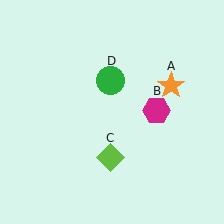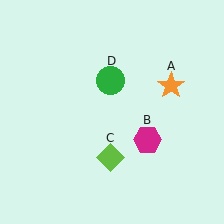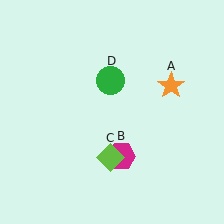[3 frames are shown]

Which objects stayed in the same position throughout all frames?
Orange star (object A) and lime diamond (object C) and green circle (object D) remained stationary.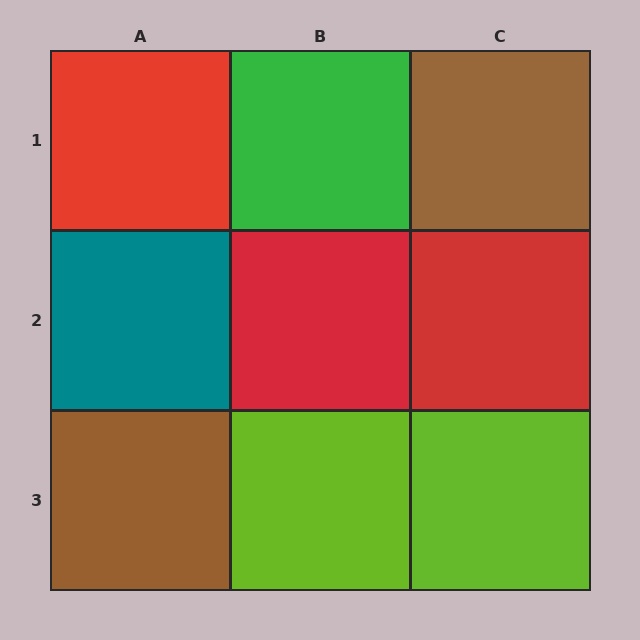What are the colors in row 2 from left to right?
Teal, red, red.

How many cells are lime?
2 cells are lime.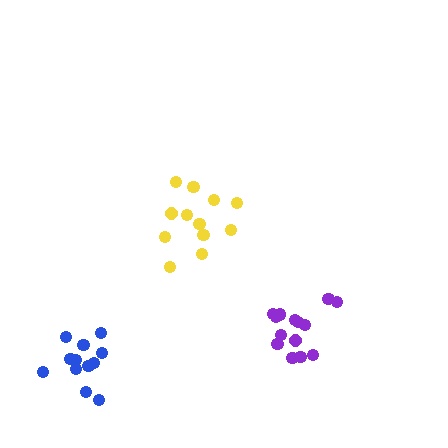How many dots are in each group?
Group 1: 14 dots, Group 2: 12 dots, Group 3: 12 dots (38 total).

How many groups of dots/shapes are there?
There are 3 groups.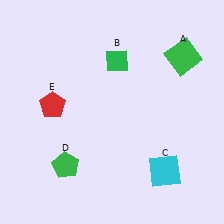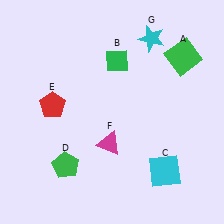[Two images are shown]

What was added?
A magenta triangle (F), a cyan star (G) were added in Image 2.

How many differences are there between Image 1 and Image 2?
There are 2 differences between the two images.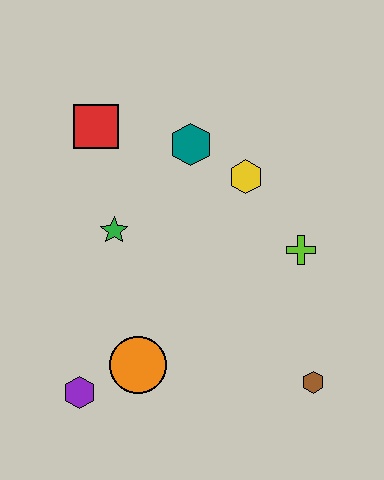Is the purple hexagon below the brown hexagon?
Yes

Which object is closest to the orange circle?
The purple hexagon is closest to the orange circle.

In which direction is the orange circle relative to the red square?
The orange circle is below the red square.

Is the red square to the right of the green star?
No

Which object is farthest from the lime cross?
The purple hexagon is farthest from the lime cross.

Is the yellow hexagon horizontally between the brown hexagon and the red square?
Yes